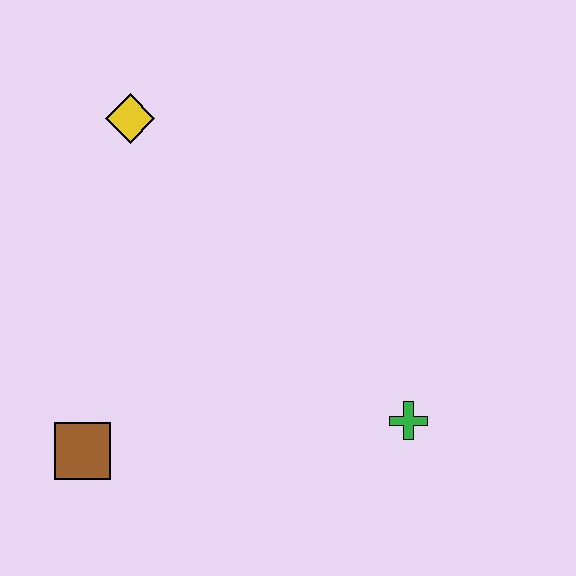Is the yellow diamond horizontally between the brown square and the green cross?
Yes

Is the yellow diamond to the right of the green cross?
No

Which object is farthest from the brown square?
The yellow diamond is farthest from the brown square.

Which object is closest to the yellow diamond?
The brown square is closest to the yellow diamond.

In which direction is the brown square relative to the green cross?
The brown square is to the left of the green cross.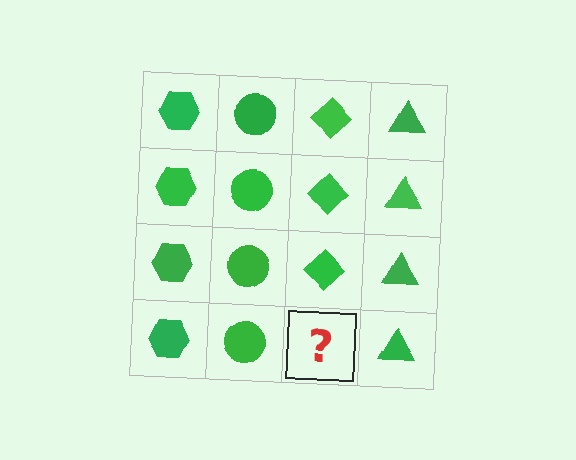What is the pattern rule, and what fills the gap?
The rule is that each column has a consistent shape. The gap should be filled with a green diamond.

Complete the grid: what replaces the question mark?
The question mark should be replaced with a green diamond.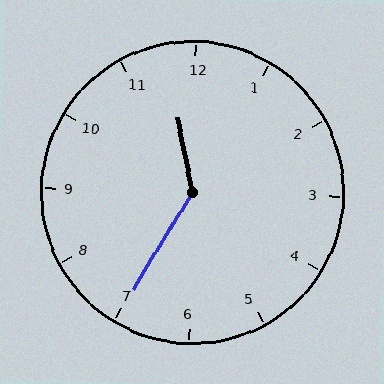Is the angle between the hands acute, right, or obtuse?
It is obtuse.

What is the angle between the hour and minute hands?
Approximately 138 degrees.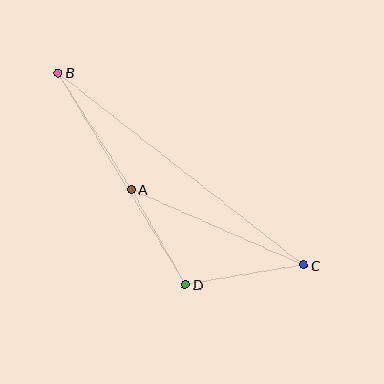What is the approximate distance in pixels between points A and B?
The distance between A and B is approximately 138 pixels.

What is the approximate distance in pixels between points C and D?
The distance between C and D is approximately 120 pixels.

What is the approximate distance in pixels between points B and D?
The distance between B and D is approximately 247 pixels.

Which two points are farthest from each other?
Points B and C are farthest from each other.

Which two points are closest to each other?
Points A and D are closest to each other.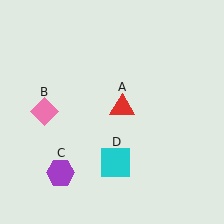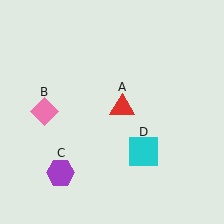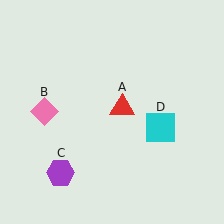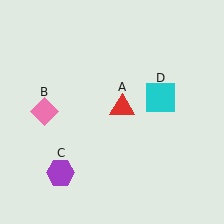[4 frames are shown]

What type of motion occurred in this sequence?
The cyan square (object D) rotated counterclockwise around the center of the scene.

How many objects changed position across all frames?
1 object changed position: cyan square (object D).